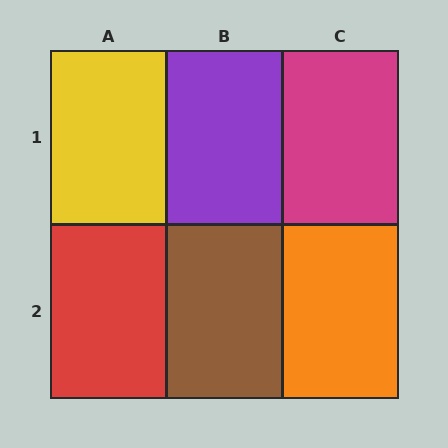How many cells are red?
1 cell is red.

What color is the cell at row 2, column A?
Red.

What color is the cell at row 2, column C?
Orange.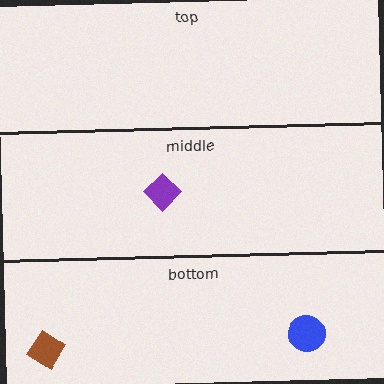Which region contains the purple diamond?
The middle region.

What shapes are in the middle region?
The purple diamond.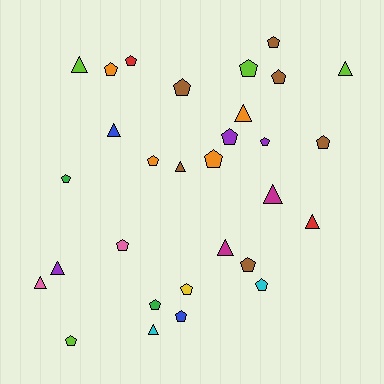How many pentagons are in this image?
There are 19 pentagons.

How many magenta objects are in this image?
There are 2 magenta objects.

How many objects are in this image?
There are 30 objects.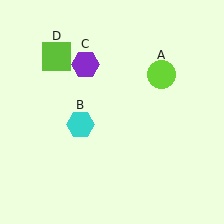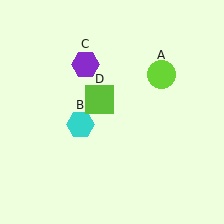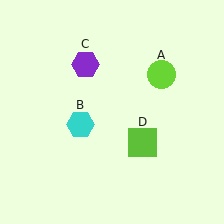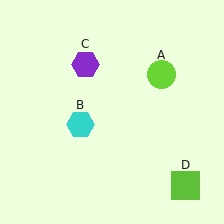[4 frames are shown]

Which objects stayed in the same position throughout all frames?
Lime circle (object A) and cyan hexagon (object B) and purple hexagon (object C) remained stationary.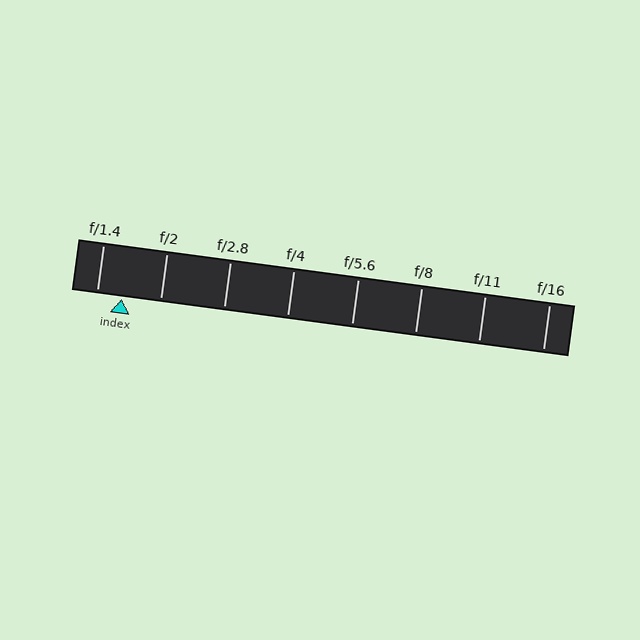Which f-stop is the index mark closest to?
The index mark is closest to f/1.4.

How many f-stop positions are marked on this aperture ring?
There are 8 f-stop positions marked.